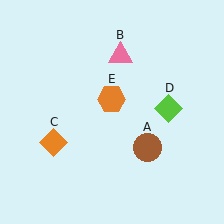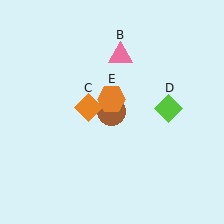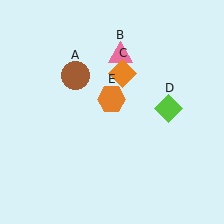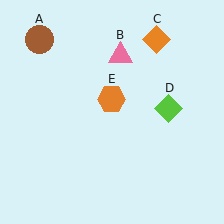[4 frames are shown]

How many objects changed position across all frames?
2 objects changed position: brown circle (object A), orange diamond (object C).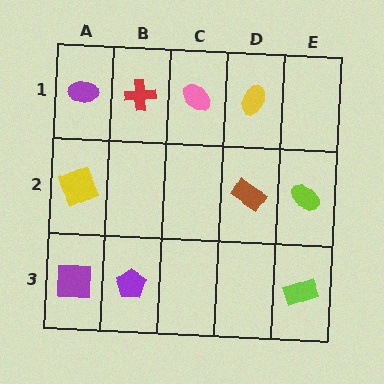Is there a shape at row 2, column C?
No, that cell is empty.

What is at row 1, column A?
A purple ellipse.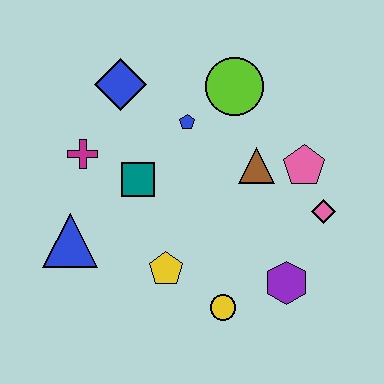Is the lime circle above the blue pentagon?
Yes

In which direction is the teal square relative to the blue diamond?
The teal square is below the blue diamond.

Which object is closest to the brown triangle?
The pink pentagon is closest to the brown triangle.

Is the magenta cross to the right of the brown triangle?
No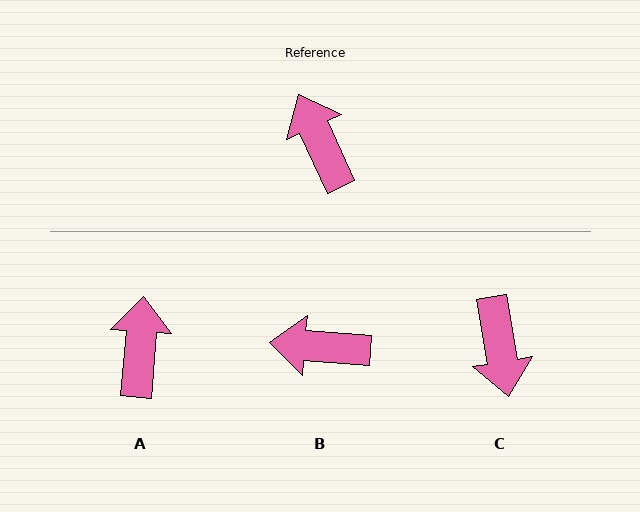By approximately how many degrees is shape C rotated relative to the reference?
Approximately 165 degrees counter-clockwise.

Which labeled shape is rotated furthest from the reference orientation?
C, about 165 degrees away.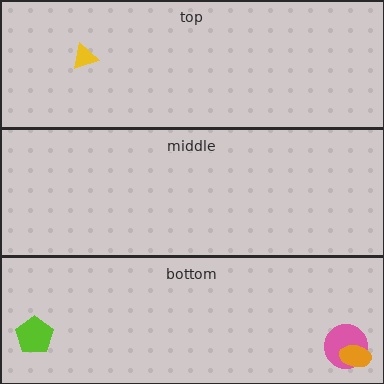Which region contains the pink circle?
The bottom region.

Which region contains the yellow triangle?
The top region.